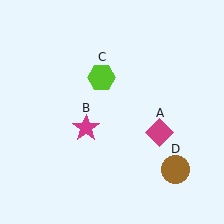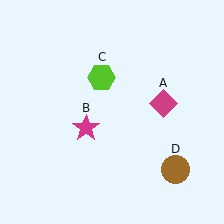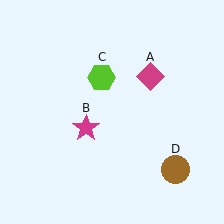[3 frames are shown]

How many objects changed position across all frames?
1 object changed position: magenta diamond (object A).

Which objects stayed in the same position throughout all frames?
Magenta star (object B) and lime hexagon (object C) and brown circle (object D) remained stationary.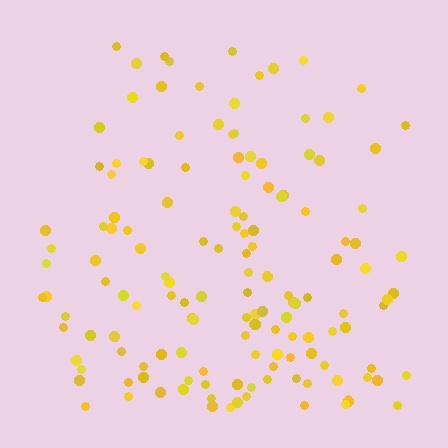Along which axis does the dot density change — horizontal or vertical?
Vertical.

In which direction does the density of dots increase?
From top to bottom, with the bottom side densest.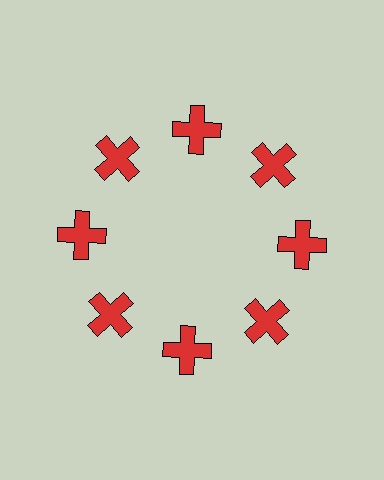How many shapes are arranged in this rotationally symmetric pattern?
There are 8 shapes, arranged in 8 groups of 1.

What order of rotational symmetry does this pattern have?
This pattern has 8-fold rotational symmetry.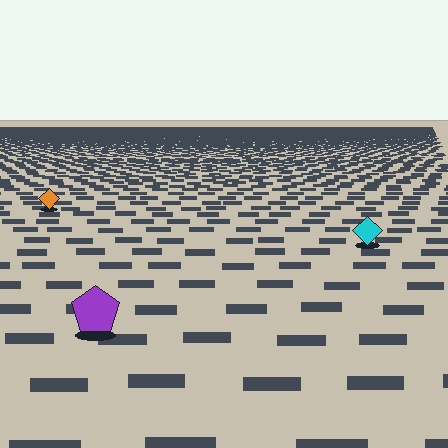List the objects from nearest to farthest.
From nearest to farthest: the purple pentagon, the cyan diamond, the orange diamond.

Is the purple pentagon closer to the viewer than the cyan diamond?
Yes. The purple pentagon is closer — you can tell from the texture gradient: the ground texture is coarser near it.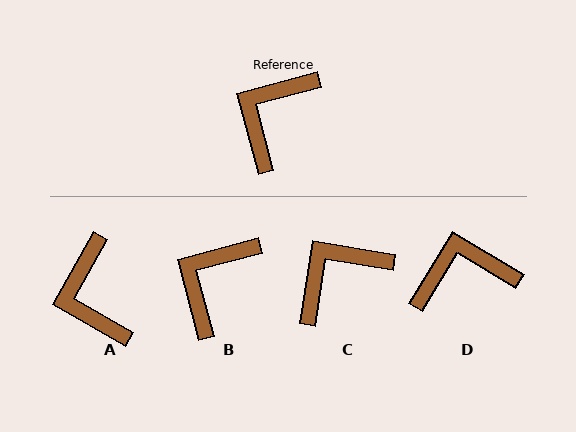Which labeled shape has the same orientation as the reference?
B.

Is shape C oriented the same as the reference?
No, it is off by about 24 degrees.